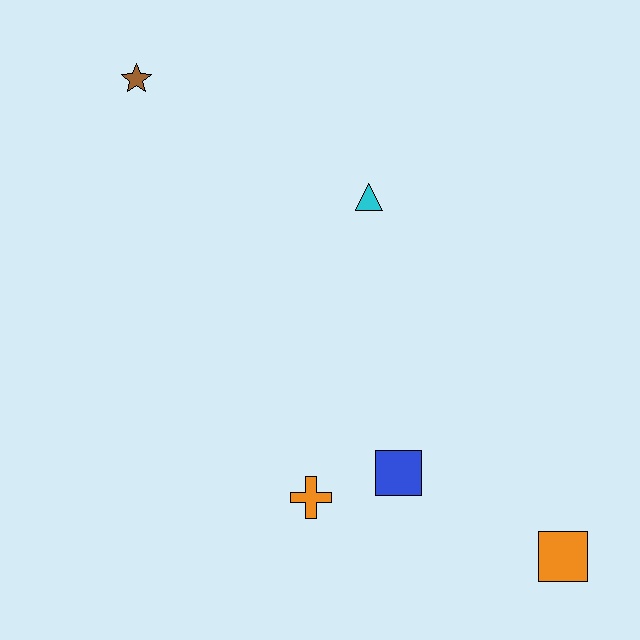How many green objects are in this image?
There are no green objects.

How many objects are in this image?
There are 5 objects.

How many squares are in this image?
There are 2 squares.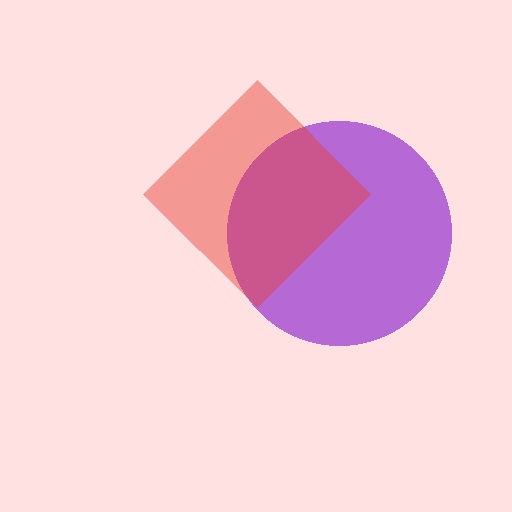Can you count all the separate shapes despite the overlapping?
Yes, there are 2 separate shapes.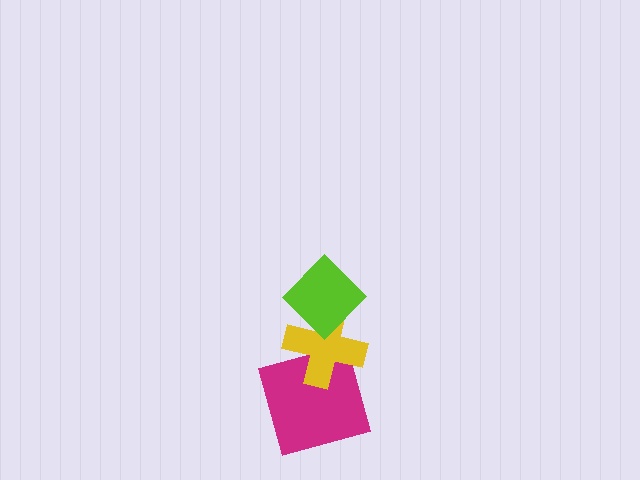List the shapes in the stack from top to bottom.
From top to bottom: the lime diamond, the yellow cross, the magenta square.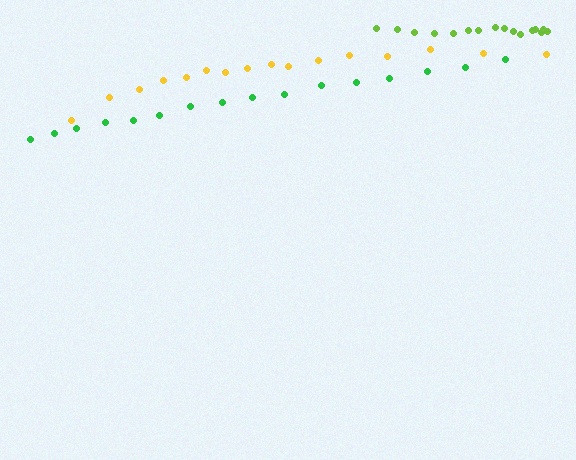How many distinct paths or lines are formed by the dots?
There are 3 distinct paths.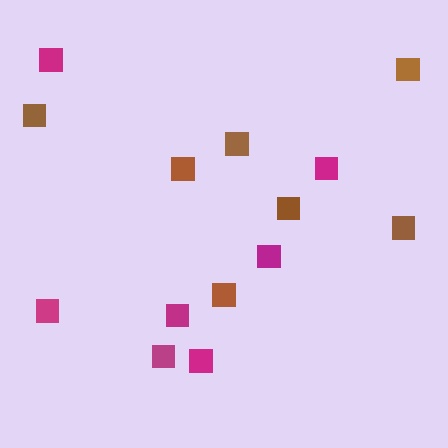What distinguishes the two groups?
There are 2 groups: one group of magenta squares (7) and one group of brown squares (7).